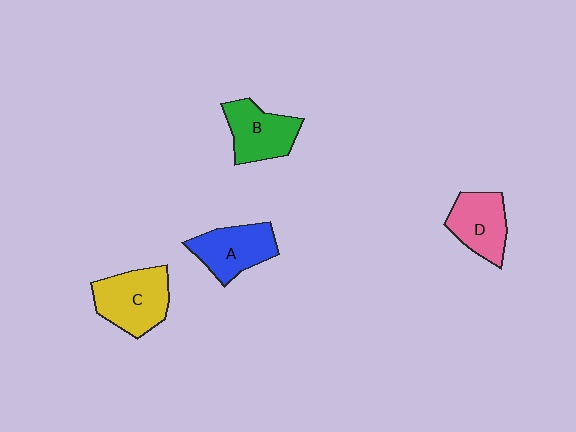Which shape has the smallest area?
Shape D (pink).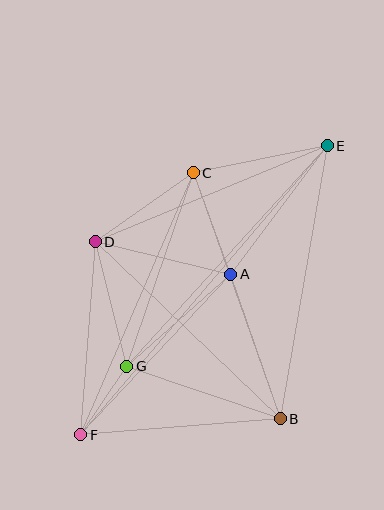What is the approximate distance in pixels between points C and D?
The distance between C and D is approximately 120 pixels.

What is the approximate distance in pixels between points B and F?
The distance between B and F is approximately 200 pixels.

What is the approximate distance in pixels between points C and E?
The distance between C and E is approximately 137 pixels.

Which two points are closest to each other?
Points F and G are closest to each other.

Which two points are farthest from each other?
Points E and F are farthest from each other.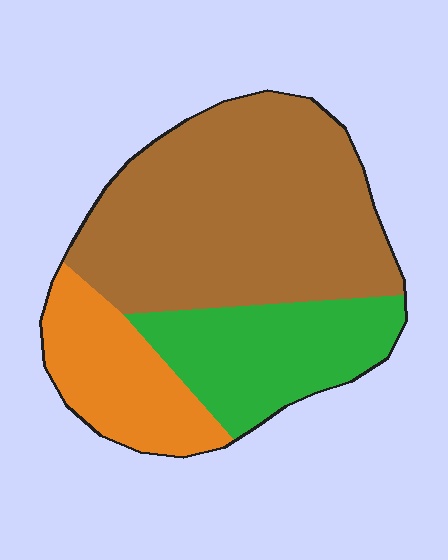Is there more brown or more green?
Brown.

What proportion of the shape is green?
Green covers around 25% of the shape.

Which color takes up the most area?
Brown, at roughly 55%.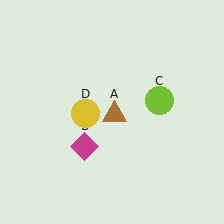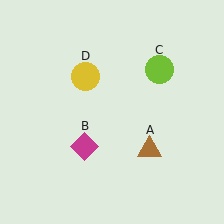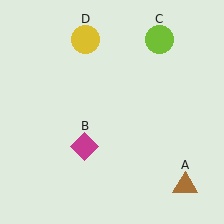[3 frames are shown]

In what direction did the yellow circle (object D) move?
The yellow circle (object D) moved up.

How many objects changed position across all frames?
3 objects changed position: brown triangle (object A), lime circle (object C), yellow circle (object D).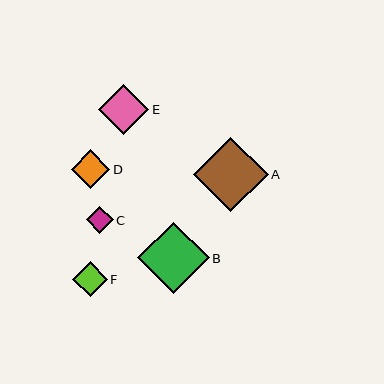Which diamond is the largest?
Diamond A is the largest with a size of approximately 75 pixels.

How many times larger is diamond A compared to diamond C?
Diamond A is approximately 2.8 times the size of diamond C.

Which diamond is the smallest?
Diamond C is the smallest with a size of approximately 27 pixels.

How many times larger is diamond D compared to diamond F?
Diamond D is approximately 1.1 times the size of diamond F.